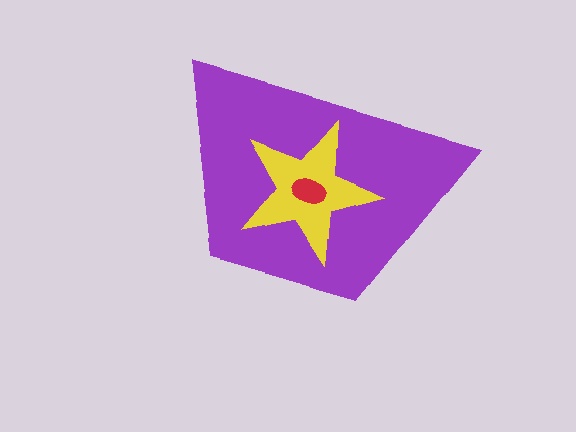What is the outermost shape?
The purple trapezoid.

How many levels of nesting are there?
3.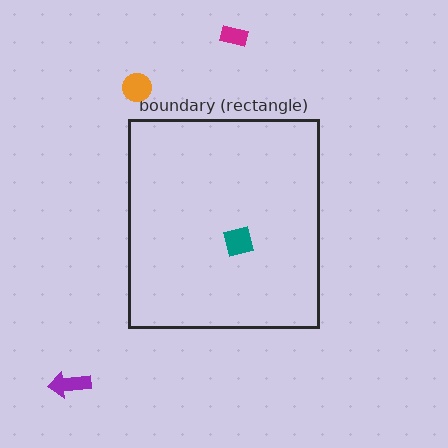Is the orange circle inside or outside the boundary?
Outside.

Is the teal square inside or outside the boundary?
Inside.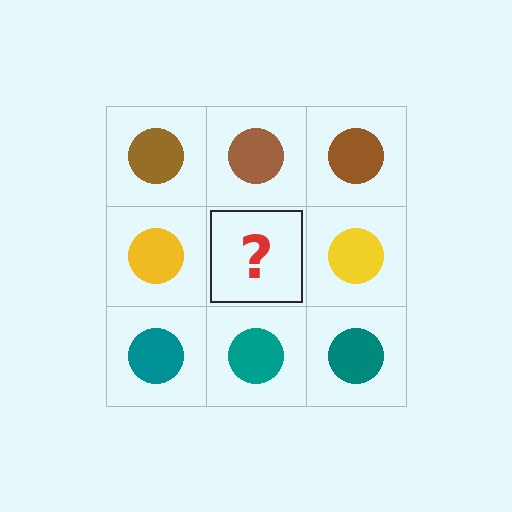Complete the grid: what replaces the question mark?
The question mark should be replaced with a yellow circle.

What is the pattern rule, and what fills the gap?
The rule is that each row has a consistent color. The gap should be filled with a yellow circle.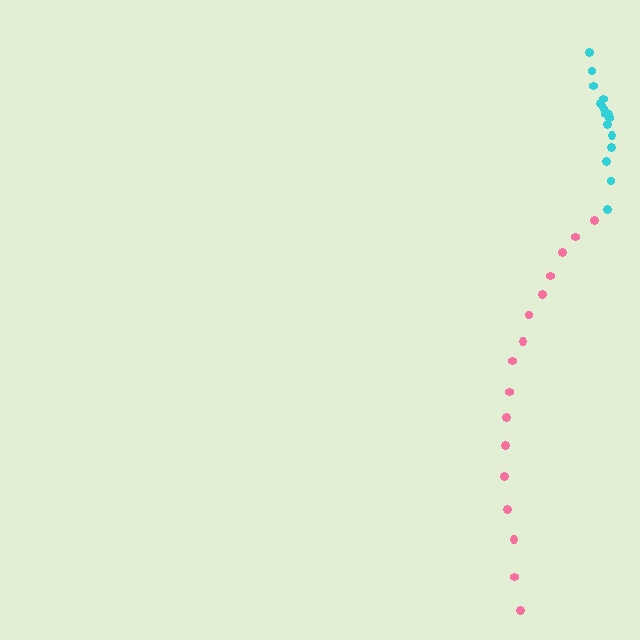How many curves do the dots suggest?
There are 2 distinct paths.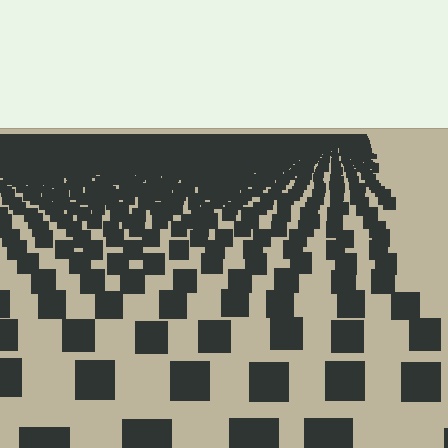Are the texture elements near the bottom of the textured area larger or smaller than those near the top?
Larger. Near the bottom, elements are closer to the viewer and appear at a bigger on-screen size.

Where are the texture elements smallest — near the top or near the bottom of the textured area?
Near the top.